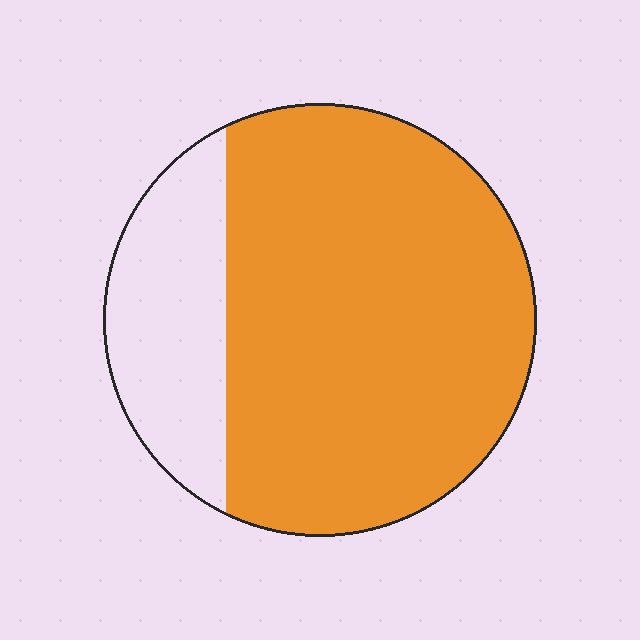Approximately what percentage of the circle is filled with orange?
Approximately 75%.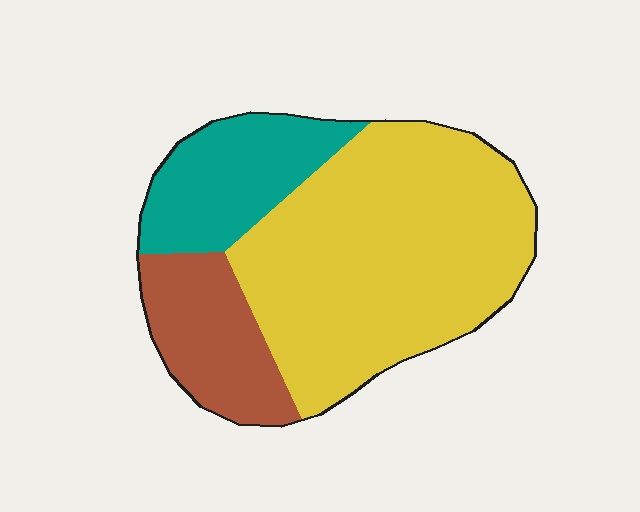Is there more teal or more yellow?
Yellow.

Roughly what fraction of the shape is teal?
Teal takes up about one fifth (1/5) of the shape.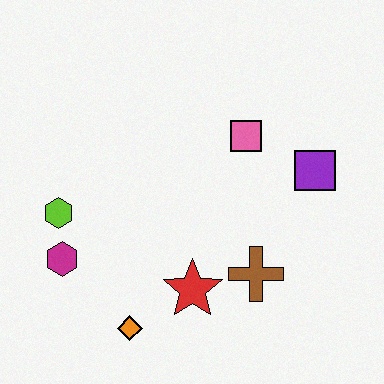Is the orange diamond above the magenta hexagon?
No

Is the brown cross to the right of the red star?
Yes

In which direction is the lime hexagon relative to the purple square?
The lime hexagon is to the left of the purple square.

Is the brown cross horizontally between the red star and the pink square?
No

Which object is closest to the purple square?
The pink square is closest to the purple square.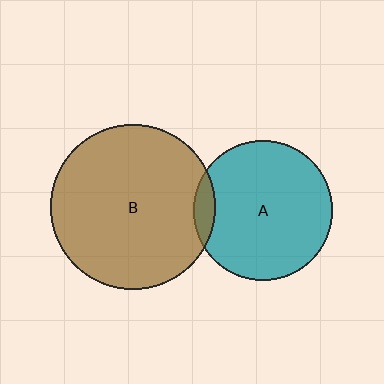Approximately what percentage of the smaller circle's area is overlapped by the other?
Approximately 10%.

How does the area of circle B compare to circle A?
Approximately 1.4 times.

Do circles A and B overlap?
Yes.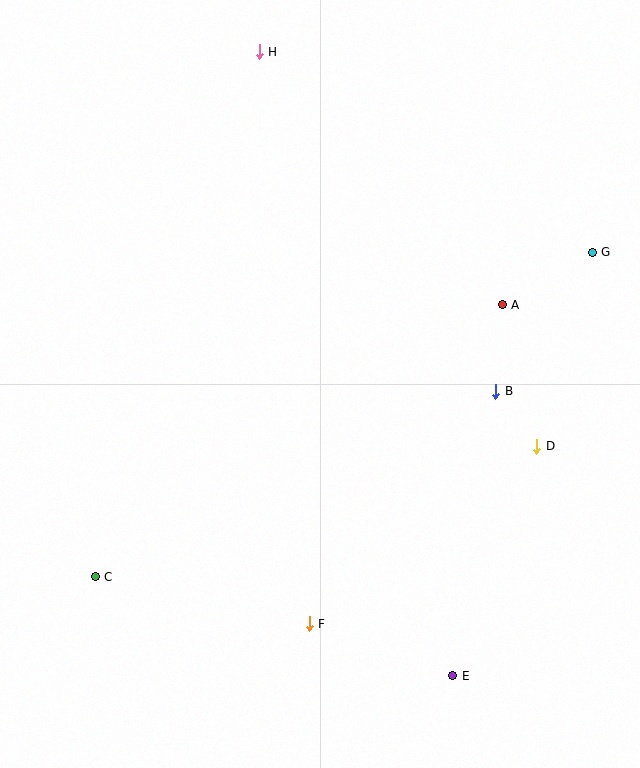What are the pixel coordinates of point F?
Point F is at (309, 624).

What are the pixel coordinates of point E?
Point E is at (453, 676).